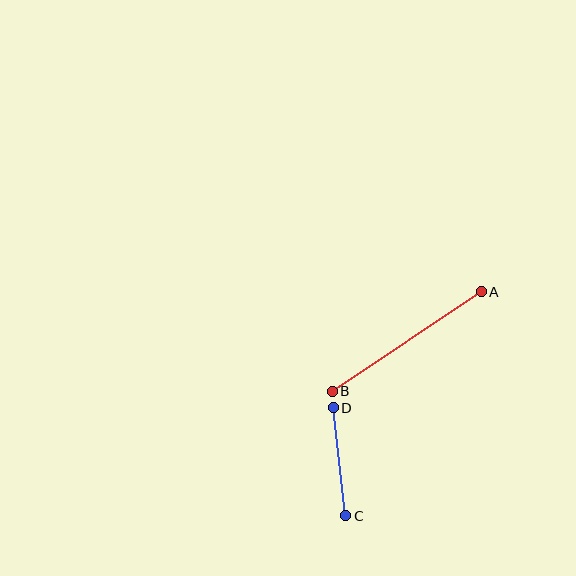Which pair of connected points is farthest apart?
Points A and B are farthest apart.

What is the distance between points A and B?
The distance is approximately 179 pixels.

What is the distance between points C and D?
The distance is approximately 109 pixels.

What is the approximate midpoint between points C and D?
The midpoint is at approximately (340, 462) pixels.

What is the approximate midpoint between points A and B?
The midpoint is at approximately (407, 341) pixels.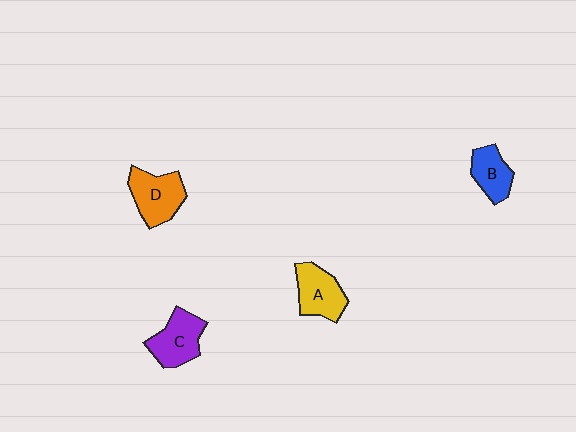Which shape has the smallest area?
Shape B (blue).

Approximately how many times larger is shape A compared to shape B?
Approximately 1.3 times.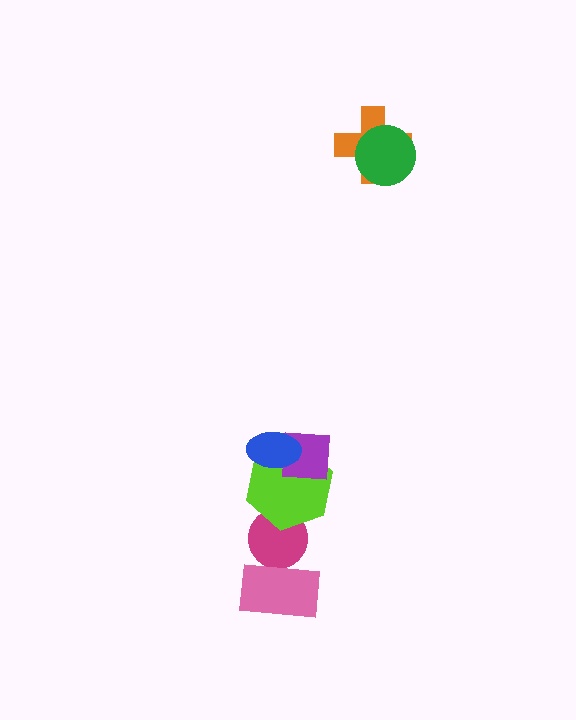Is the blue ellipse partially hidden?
No, no other shape covers it.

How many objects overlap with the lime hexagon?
3 objects overlap with the lime hexagon.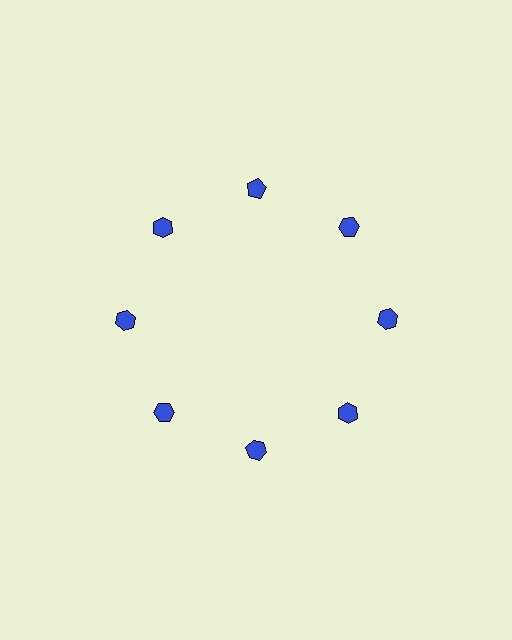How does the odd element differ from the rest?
It has a different shape: pentagon instead of hexagon.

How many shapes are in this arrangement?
There are 8 shapes arranged in a ring pattern.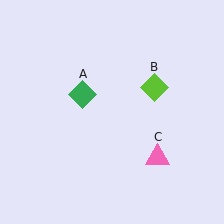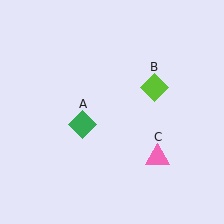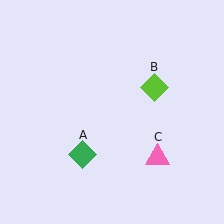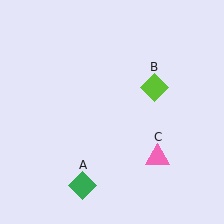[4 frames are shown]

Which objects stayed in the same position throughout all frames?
Lime diamond (object B) and pink triangle (object C) remained stationary.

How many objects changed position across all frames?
1 object changed position: green diamond (object A).